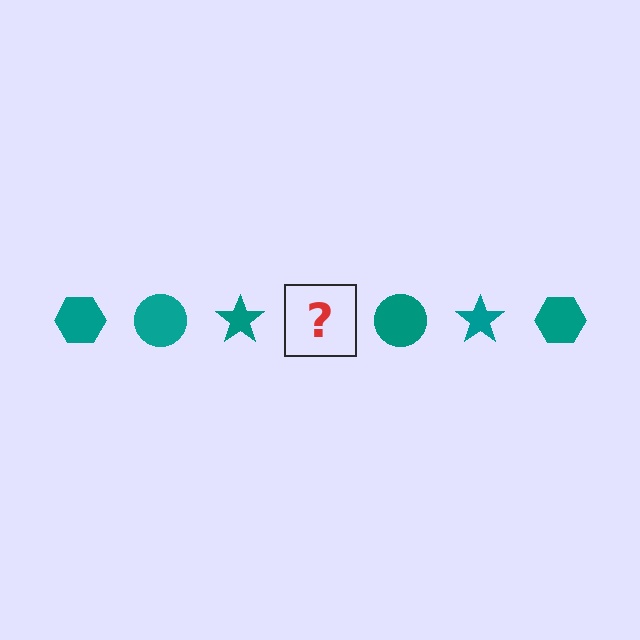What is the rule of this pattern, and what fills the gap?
The rule is that the pattern cycles through hexagon, circle, star shapes in teal. The gap should be filled with a teal hexagon.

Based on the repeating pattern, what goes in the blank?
The blank should be a teal hexagon.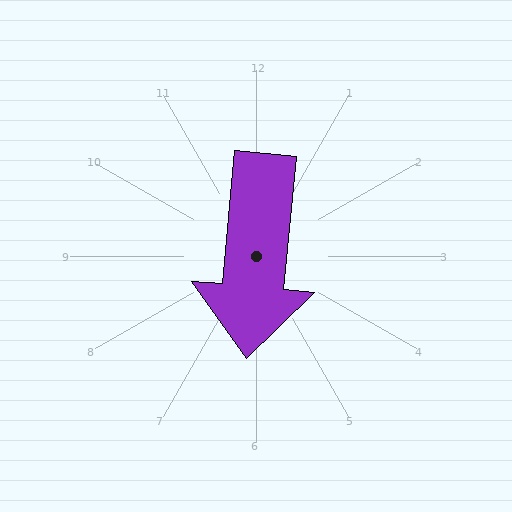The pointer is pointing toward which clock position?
Roughly 6 o'clock.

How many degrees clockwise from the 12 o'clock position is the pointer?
Approximately 185 degrees.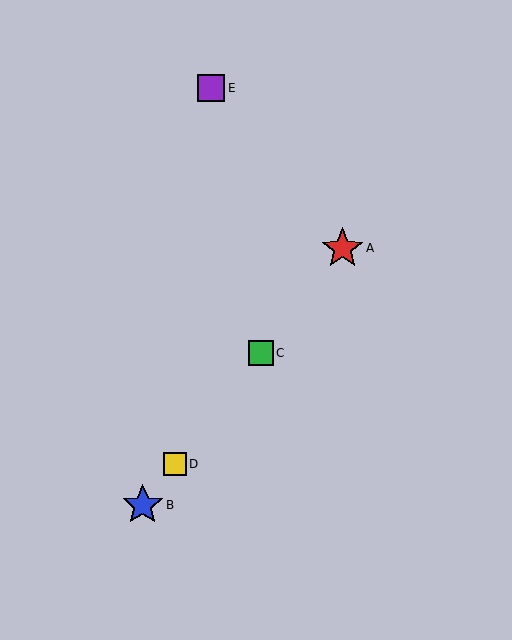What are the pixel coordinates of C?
Object C is at (261, 353).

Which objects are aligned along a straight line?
Objects A, B, C, D are aligned along a straight line.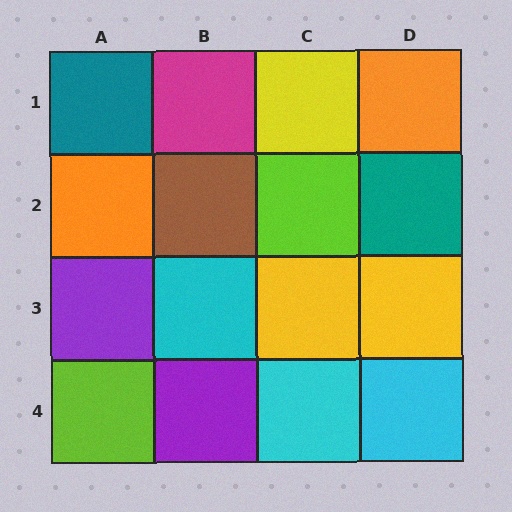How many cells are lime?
2 cells are lime.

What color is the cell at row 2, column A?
Orange.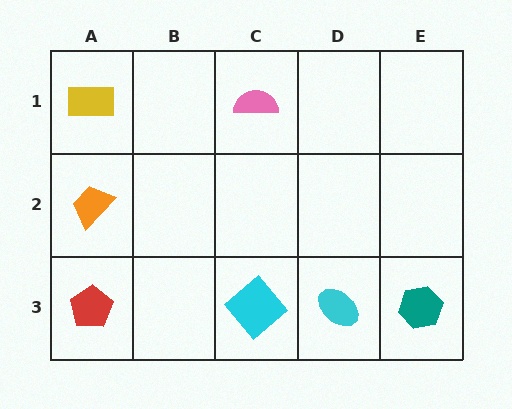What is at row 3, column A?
A red pentagon.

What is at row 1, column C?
A pink semicircle.